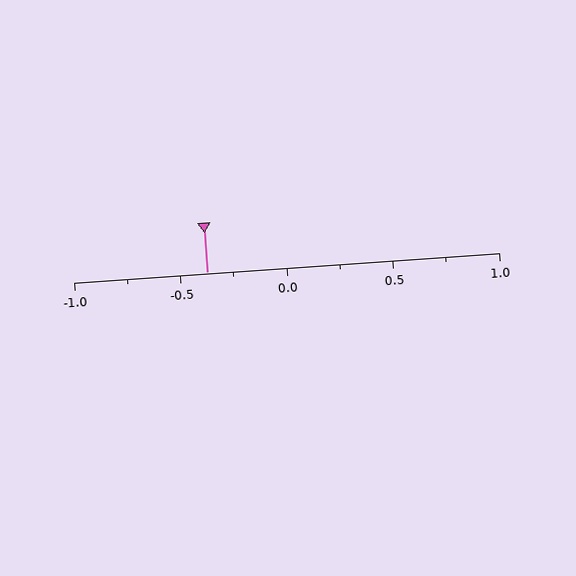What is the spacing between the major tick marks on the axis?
The major ticks are spaced 0.5 apart.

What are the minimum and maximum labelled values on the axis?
The axis runs from -1.0 to 1.0.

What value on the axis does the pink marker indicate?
The marker indicates approximately -0.38.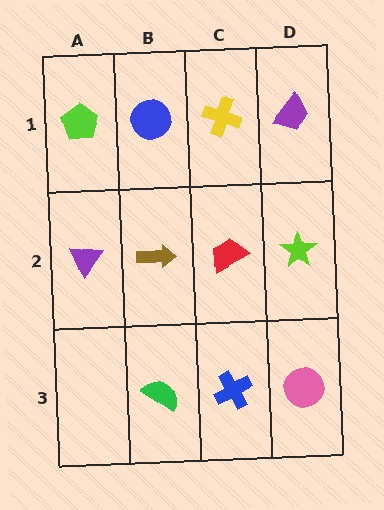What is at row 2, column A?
A purple triangle.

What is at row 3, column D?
A pink circle.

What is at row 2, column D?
A lime star.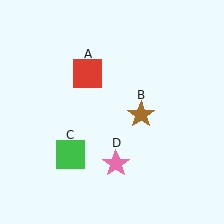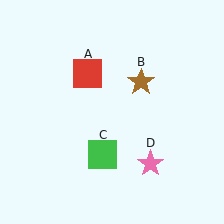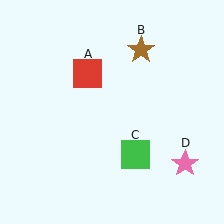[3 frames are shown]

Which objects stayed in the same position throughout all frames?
Red square (object A) remained stationary.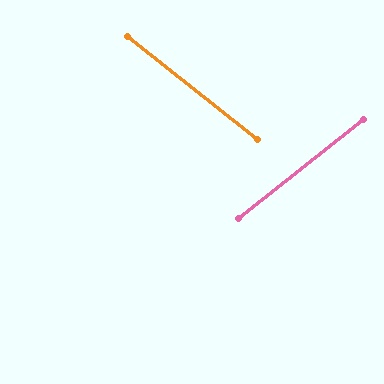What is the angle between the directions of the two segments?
Approximately 77 degrees.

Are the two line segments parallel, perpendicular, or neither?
Neither parallel nor perpendicular — they differ by about 77°.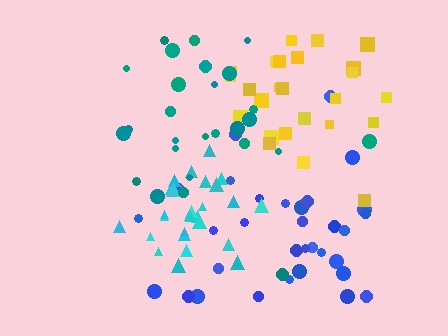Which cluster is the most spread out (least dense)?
Teal.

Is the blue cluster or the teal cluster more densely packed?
Blue.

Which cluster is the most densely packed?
Cyan.